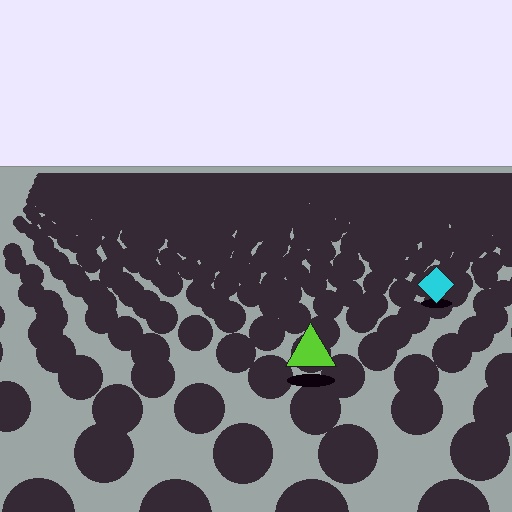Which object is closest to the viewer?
The lime triangle is closest. The texture marks near it are larger and more spread out.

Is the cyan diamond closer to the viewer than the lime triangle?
No. The lime triangle is closer — you can tell from the texture gradient: the ground texture is coarser near it.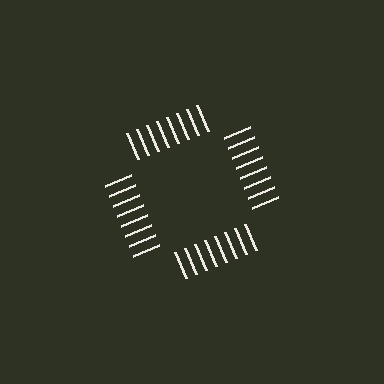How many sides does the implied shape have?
4 sides — the line-ends trace a square.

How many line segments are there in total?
32 — 8 along each of the 4 edges.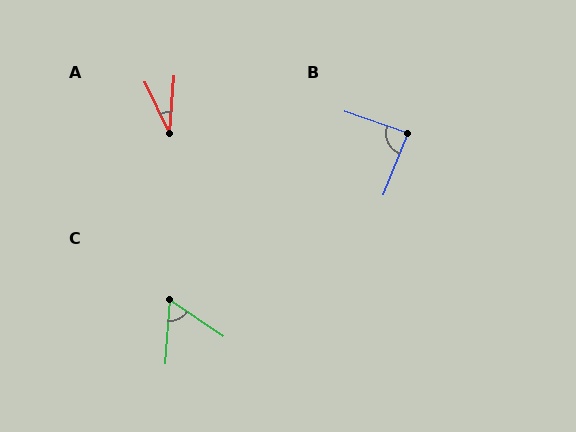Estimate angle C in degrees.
Approximately 60 degrees.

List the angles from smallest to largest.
A (30°), C (60°), B (86°).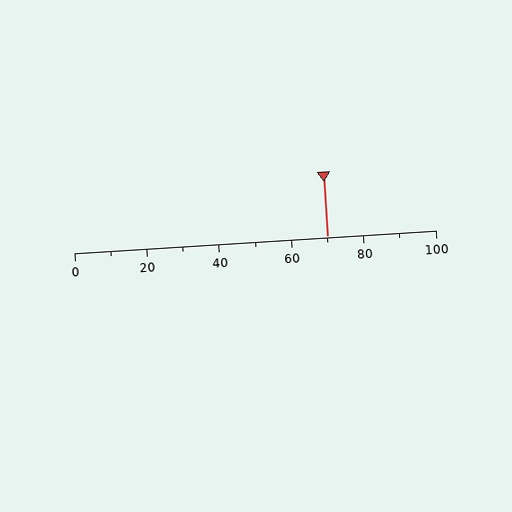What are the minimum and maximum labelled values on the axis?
The axis runs from 0 to 100.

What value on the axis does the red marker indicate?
The marker indicates approximately 70.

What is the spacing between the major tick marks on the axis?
The major ticks are spaced 20 apart.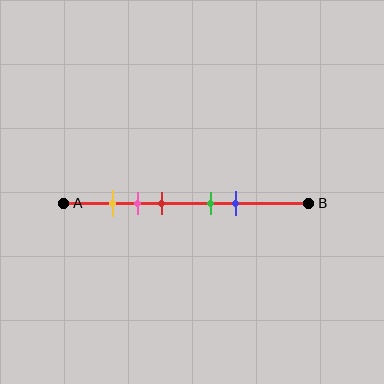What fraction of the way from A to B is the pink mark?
The pink mark is approximately 30% (0.3) of the way from A to B.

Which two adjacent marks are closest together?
The yellow and pink marks are the closest adjacent pair.